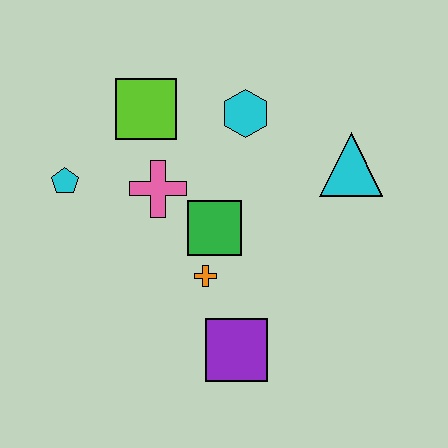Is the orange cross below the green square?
Yes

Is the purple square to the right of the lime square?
Yes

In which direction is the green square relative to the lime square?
The green square is below the lime square.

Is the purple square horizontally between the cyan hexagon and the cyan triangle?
No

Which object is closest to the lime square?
The pink cross is closest to the lime square.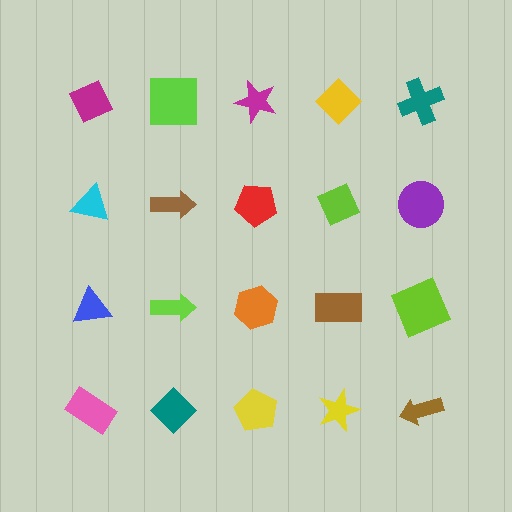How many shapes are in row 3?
5 shapes.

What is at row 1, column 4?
A yellow diamond.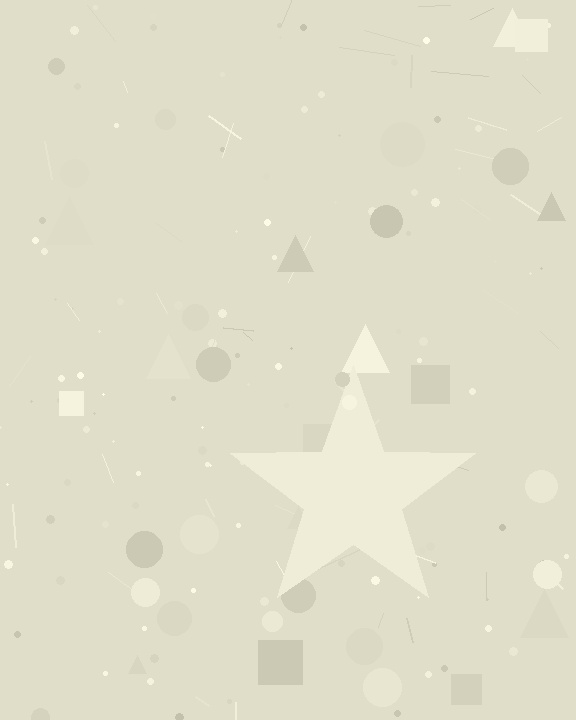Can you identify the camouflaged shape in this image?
The camouflaged shape is a star.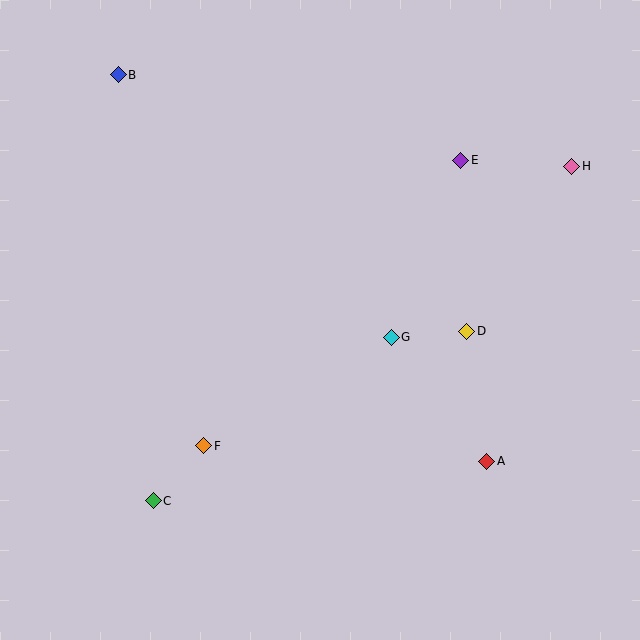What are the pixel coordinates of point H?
Point H is at (572, 166).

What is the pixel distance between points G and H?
The distance between G and H is 249 pixels.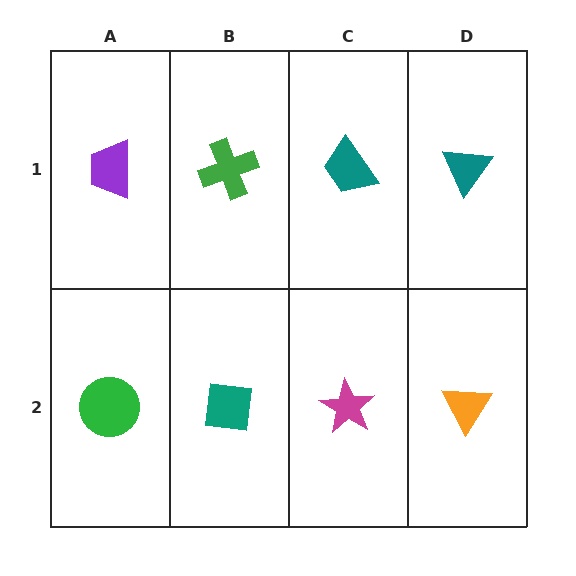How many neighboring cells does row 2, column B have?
3.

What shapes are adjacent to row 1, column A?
A green circle (row 2, column A), a green cross (row 1, column B).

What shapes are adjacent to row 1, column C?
A magenta star (row 2, column C), a green cross (row 1, column B), a teal triangle (row 1, column D).